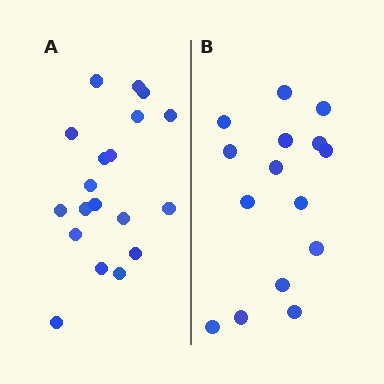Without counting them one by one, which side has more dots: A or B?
Region A (the left region) has more dots.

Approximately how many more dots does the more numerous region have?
Region A has about 4 more dots than region B.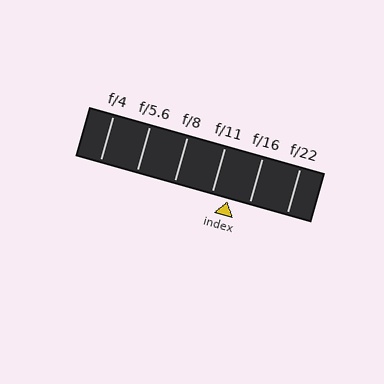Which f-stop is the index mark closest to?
The index mark is closest to f/11.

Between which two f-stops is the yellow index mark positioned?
The index mark is between f/11 and f/16.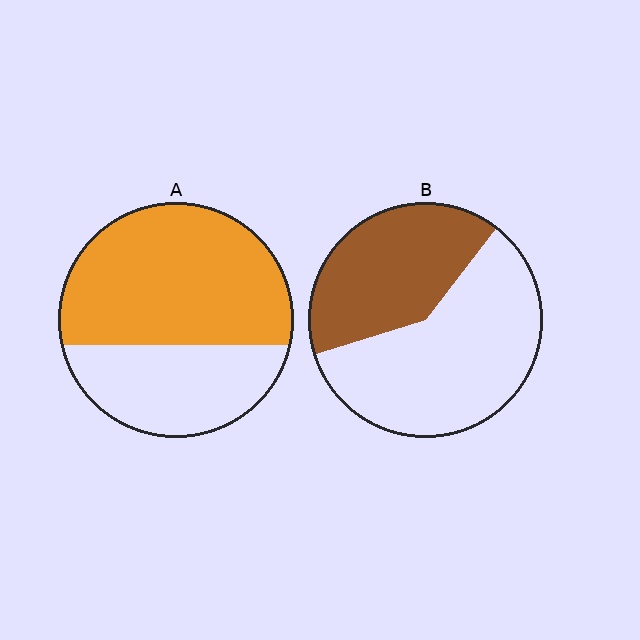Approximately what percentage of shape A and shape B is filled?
A is approximately 65% and B is approximately 40%.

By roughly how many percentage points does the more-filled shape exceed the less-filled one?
By roughly 25 percentage points (A over B).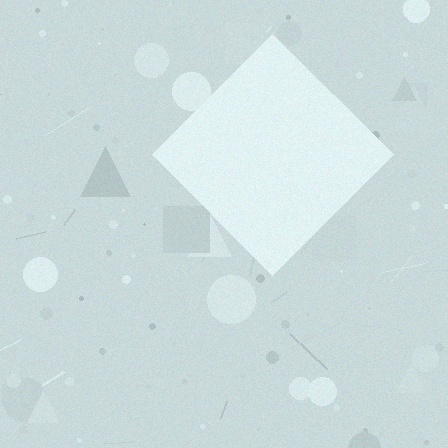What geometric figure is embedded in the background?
A diamond is embedded in the background.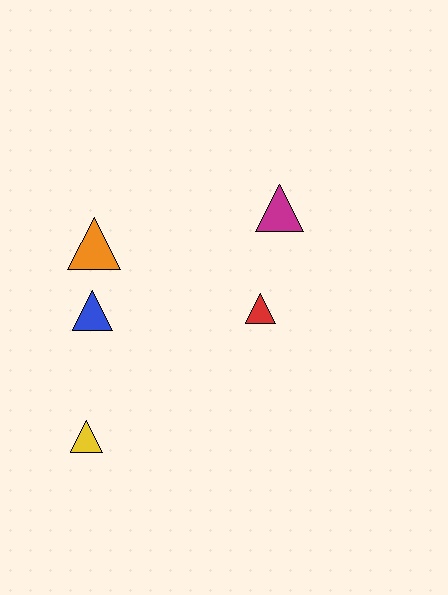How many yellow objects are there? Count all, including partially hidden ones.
There is 1 yellow object.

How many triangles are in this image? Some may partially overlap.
There are 5 triangles.